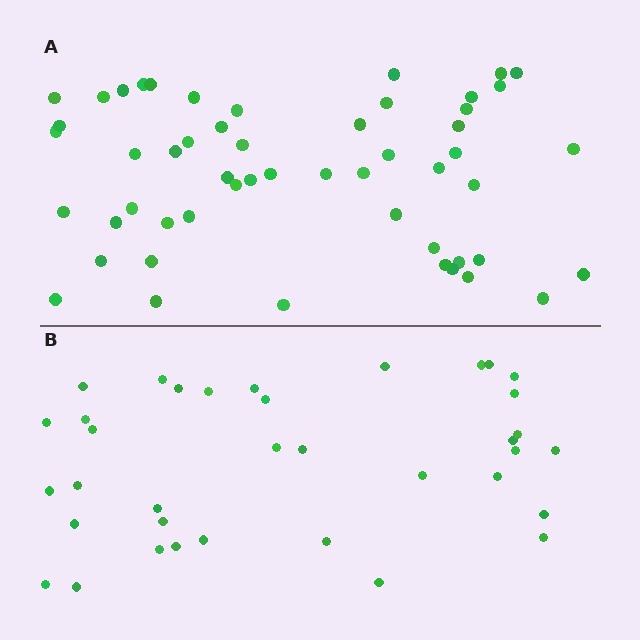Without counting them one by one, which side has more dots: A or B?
Region A (the top region) has more dots.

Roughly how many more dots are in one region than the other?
Region A has approximately 15 more dots than region B.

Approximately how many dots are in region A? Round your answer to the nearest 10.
About 50 dots. (The exact count is 53, which rounds to 50.)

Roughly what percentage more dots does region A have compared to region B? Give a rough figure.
About 45% more.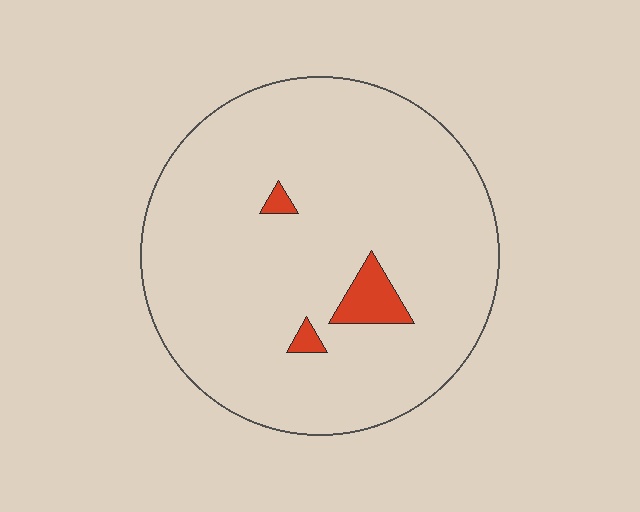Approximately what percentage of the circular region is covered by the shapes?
Approximately 5%.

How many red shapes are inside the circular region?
3.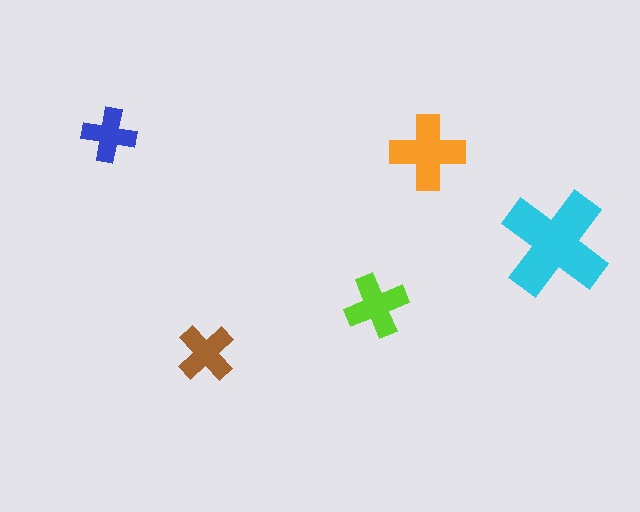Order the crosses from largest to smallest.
the cyan one, the orange one, the lime one, the brown one, the blue one.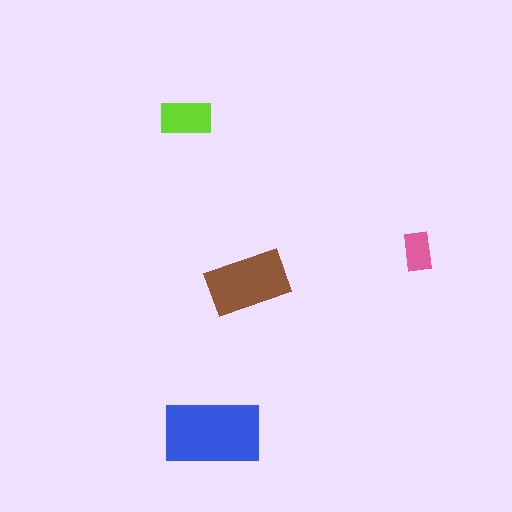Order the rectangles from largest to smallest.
the blue one, the brown one, the lime one, the pink one.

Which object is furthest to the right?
The pink rectangle is rightmost.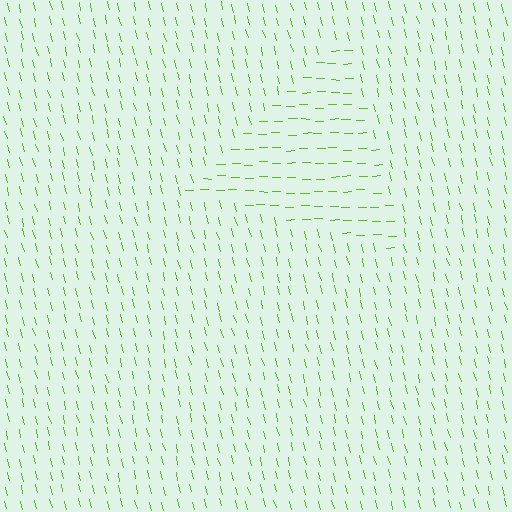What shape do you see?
I see a triangle.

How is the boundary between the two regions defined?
The boundary is defined purely by a change in line orientation (approximately 77 degrees difference). All lines are the same color and thickness.